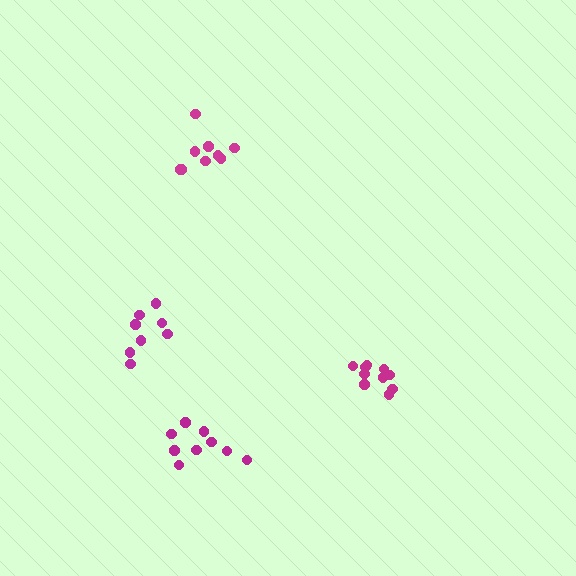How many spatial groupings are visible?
There are 4 spatial groupings.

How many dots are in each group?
Group 1: 9 dots, Group 2: 9 dots, Group 3: 10 dots, Group 4: 8 dots (36 total).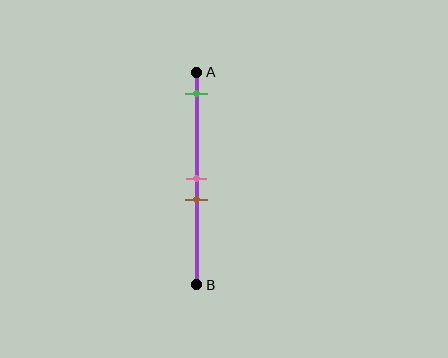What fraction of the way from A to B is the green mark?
The green mark is approximately 10% (0.1) of the way from A to B.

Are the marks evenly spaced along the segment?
No, the marks are not evenly spaced.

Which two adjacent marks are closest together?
The pink and brown marks are the closest adjacent pair.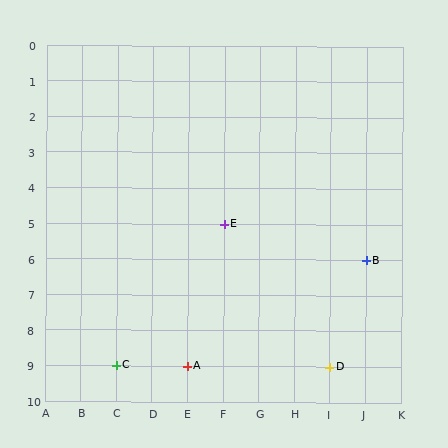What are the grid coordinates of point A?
Point A is at grid coordinates (E, 9).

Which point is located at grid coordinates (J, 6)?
Point B is at (J, 6).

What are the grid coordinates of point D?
Point D is at grid coordinates (I, 9).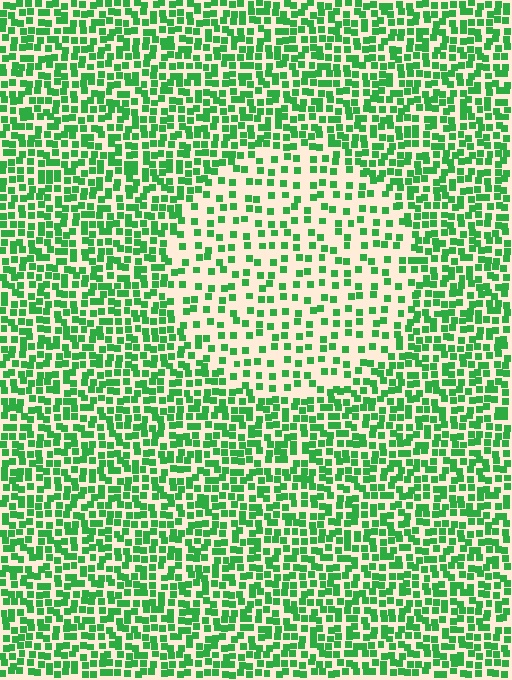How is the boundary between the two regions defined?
The boundary is defined by a change in element density (approximately 2.1x ratio). All elements are the same color, size, and shape.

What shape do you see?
I see a circle.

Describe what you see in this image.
The image contains small green elements arranged at two different densities. A circle-shaped region is visible where the elements are less densely packed than the surrounding area.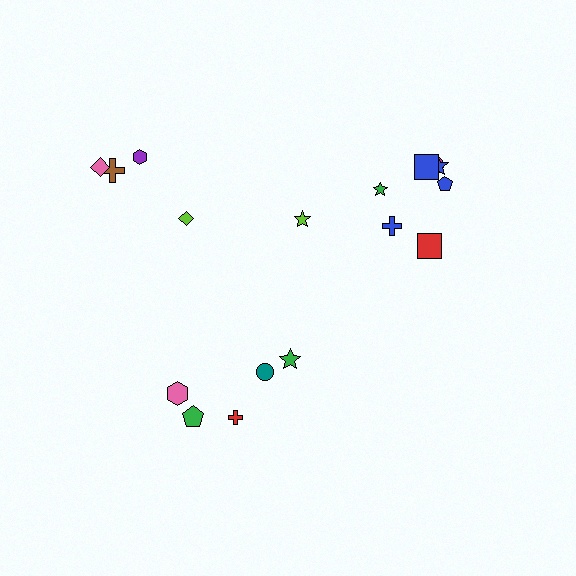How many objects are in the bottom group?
There are 5 objects.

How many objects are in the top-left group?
There are 4 objects.